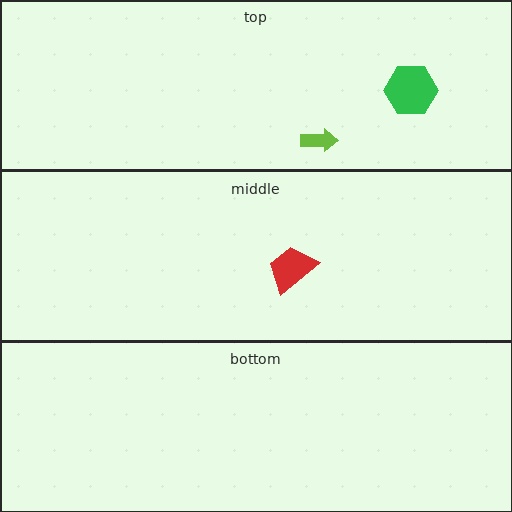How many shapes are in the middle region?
1.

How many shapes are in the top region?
2.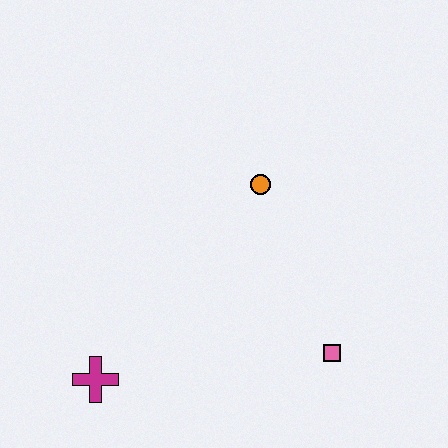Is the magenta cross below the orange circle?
Yes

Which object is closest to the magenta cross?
The pink square is closest to the magenta cross.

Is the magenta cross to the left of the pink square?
Yes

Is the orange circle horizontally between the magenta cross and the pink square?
Yes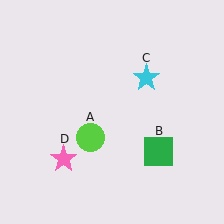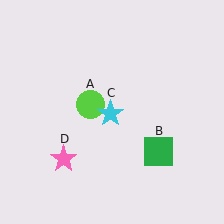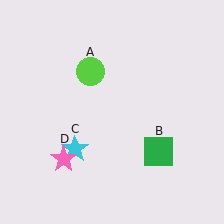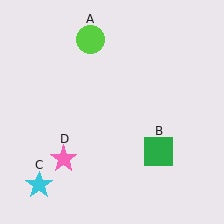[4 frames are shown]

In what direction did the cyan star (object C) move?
The cyan star (object C) moved down and to the left.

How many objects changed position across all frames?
2 objects changed position: lime circle (object A), cyan star (object C).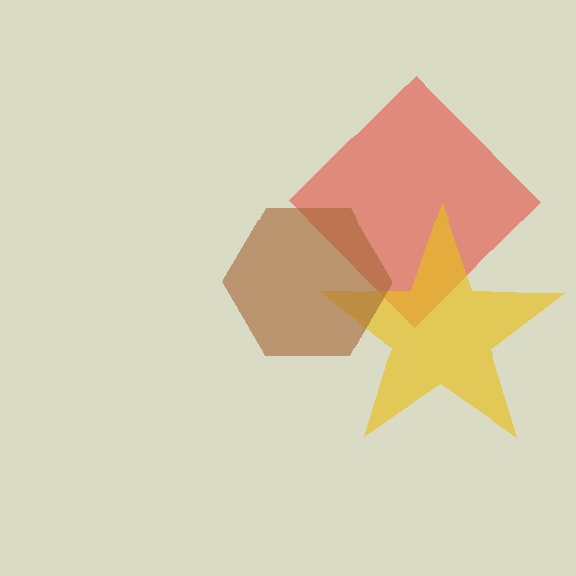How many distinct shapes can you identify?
There are 3 distinct shapes: a red diamond, a yellow star, a brown hexagon.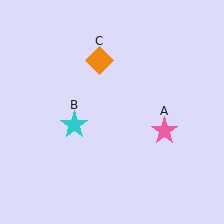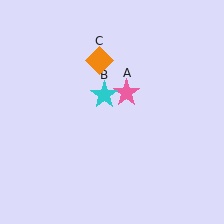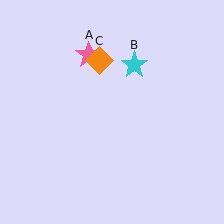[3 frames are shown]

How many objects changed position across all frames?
2 objects changed position: pink star (object A), cyan star (object B).